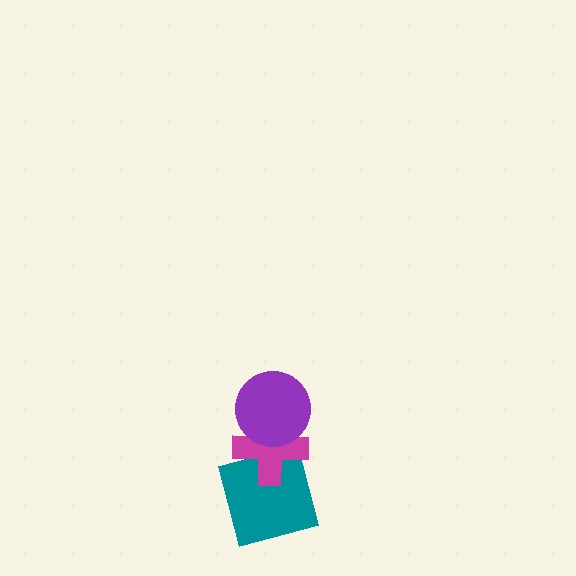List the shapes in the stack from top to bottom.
From top to bottom: the purple circle, the magenta cross, the teal square.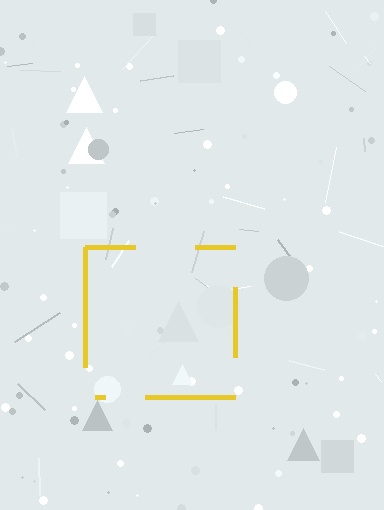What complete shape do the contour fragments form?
The contour fragments form a square.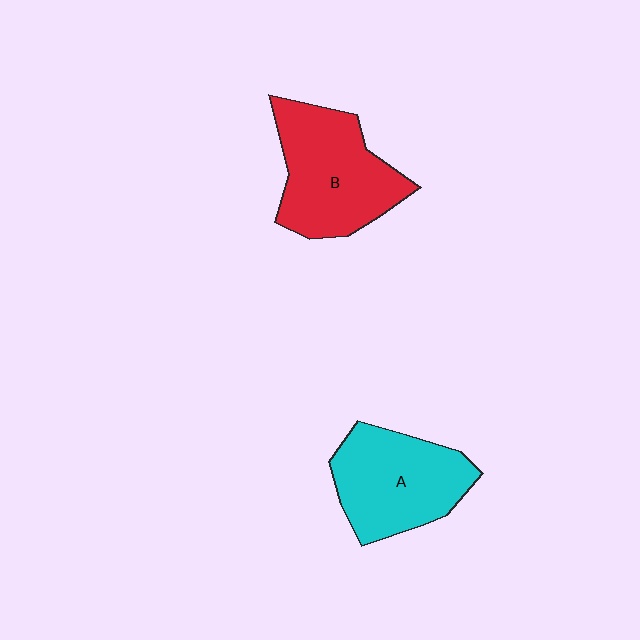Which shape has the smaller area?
Shape A (cyan).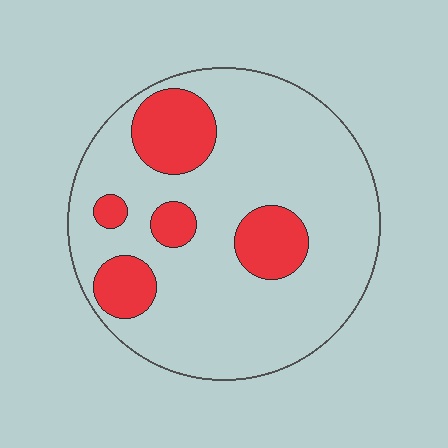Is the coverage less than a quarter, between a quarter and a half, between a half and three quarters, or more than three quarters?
Less than a quarter.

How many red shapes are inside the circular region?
5.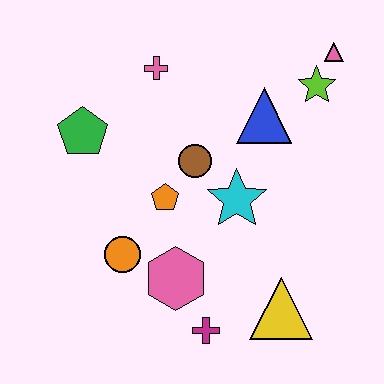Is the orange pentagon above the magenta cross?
Yes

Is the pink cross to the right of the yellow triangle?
No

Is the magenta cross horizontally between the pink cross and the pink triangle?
Yes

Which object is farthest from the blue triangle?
The magenta cross is farthest from the blue triangle.